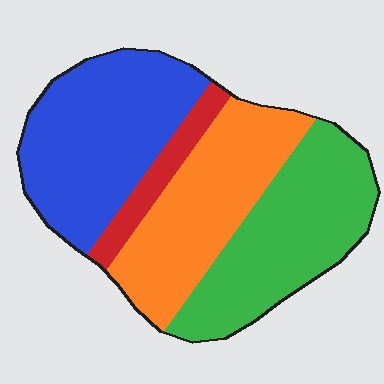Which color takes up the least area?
Red, at roughly 10%.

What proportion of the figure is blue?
Blue covers around 35% of the figure.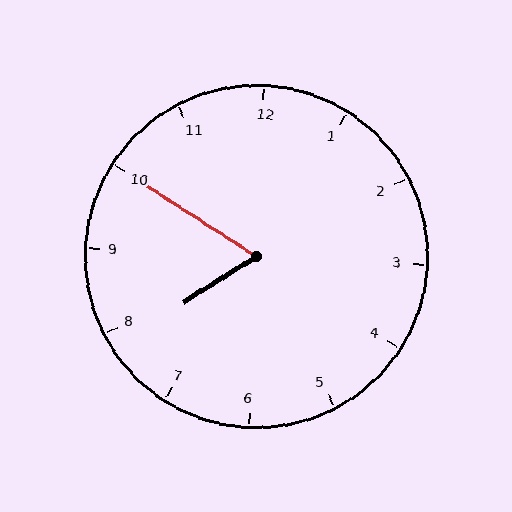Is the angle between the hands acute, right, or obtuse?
It is acute.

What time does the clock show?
7:50.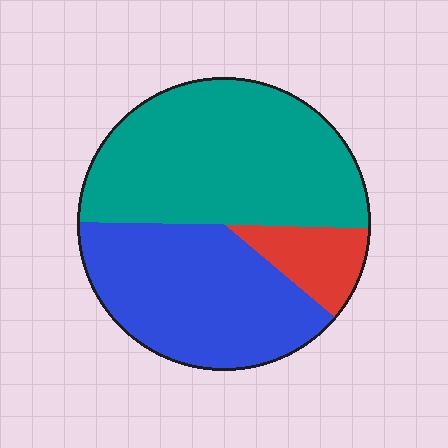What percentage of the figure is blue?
Blue covers roughly 40% of the figure.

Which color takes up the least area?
Red, at roughly 10%.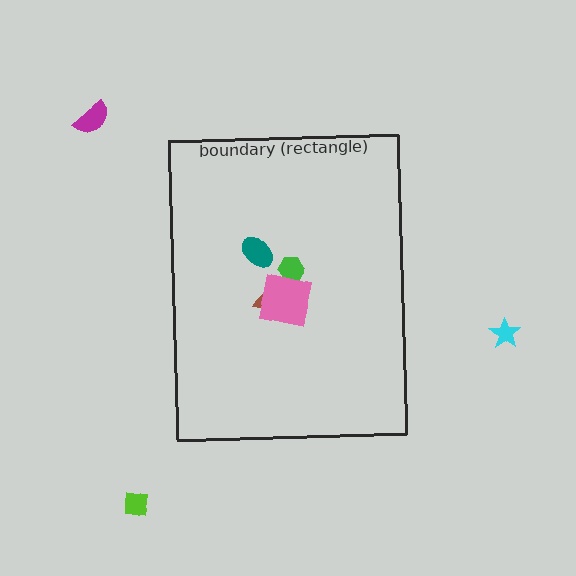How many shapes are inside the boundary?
4 inside, 3 outside.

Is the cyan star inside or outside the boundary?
Outside.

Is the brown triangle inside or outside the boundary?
Inside.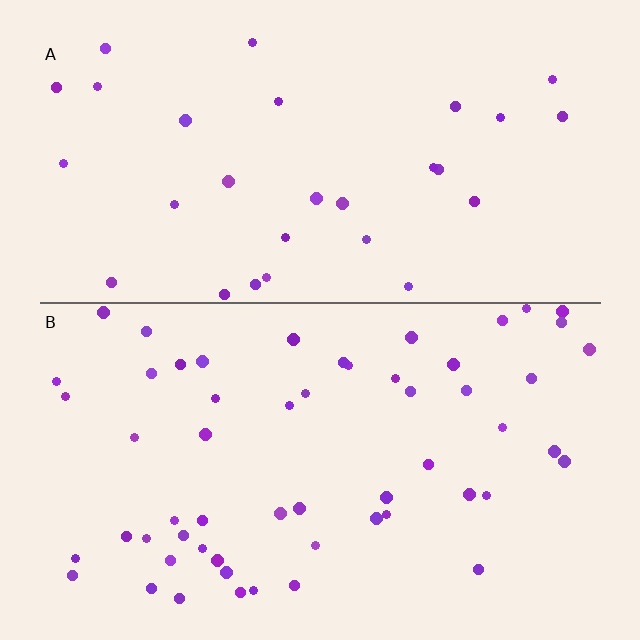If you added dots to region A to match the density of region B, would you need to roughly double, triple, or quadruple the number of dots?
Approximately double.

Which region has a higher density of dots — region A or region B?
B (the bottom).